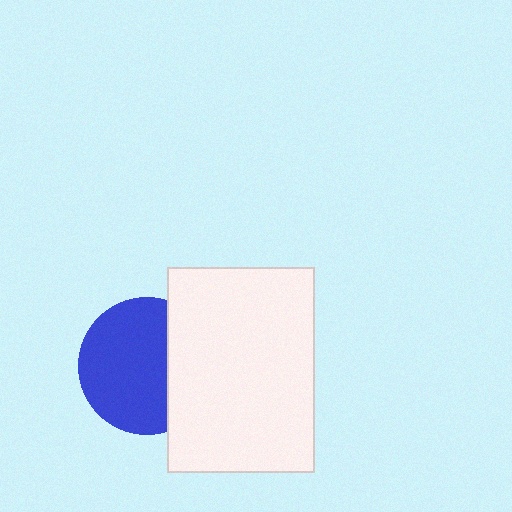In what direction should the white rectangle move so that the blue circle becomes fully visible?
The white rectangle should move right. That is the shortest direction to clear the overlap and leave the blue circle fully visible.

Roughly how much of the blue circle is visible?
Most of it is visible (roughly 69%).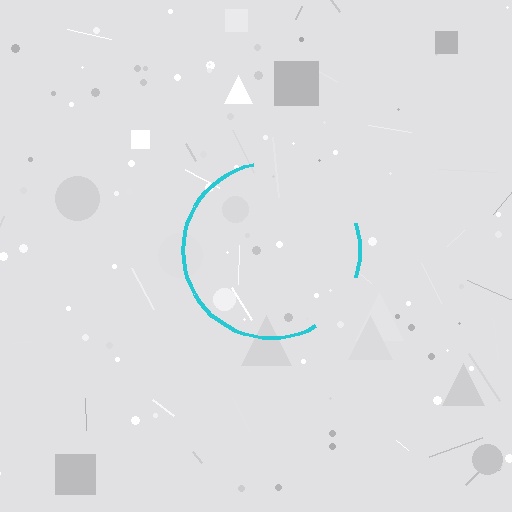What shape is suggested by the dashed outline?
The dashed outline suggests a circle.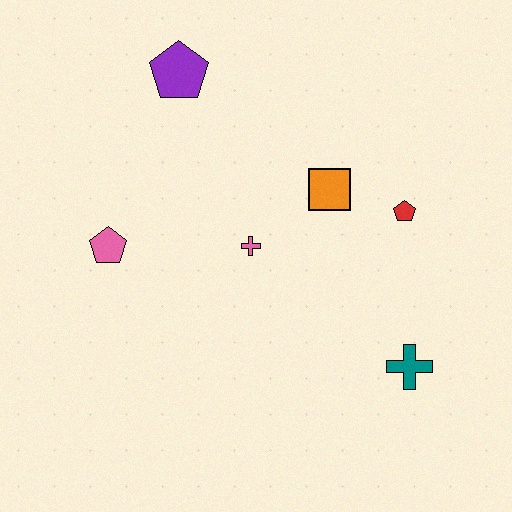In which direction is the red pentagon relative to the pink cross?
The red pentagon is to the right of the pink cross.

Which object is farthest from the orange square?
The pink pentagon is farthest from the orange square.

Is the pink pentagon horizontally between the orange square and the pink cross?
No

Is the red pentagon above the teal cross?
Yes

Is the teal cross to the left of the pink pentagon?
No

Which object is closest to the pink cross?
The orange square is closest to the pink cross.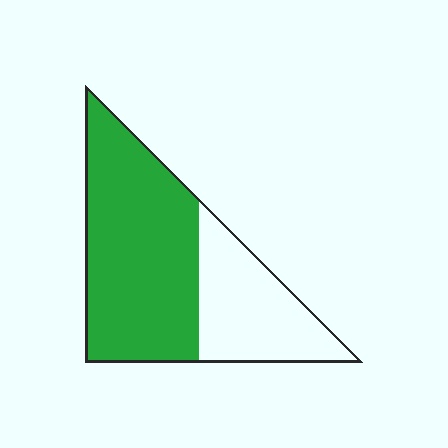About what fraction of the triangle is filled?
About two thirds (2/3).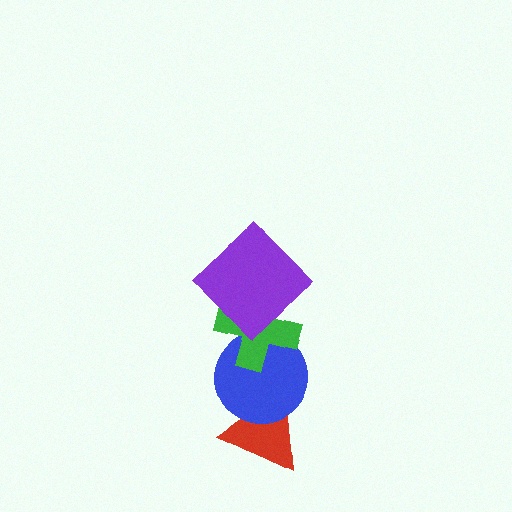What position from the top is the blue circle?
The blue circle is 3rd from the top.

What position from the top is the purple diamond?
The purple diamond is 1st from the top.